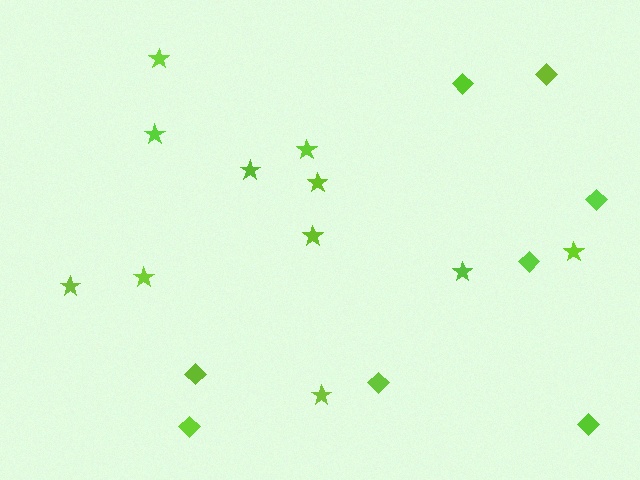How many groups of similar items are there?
There are 2 groups: one group of diamonds (8) and one group of stars (11).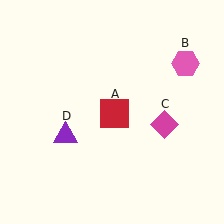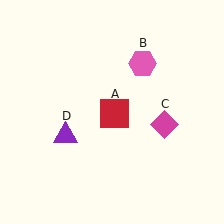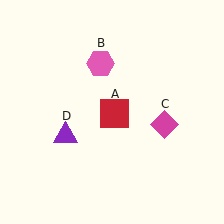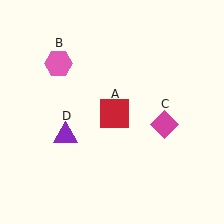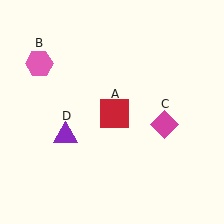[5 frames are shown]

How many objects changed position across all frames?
1 object changed position: pink hexagon (object B).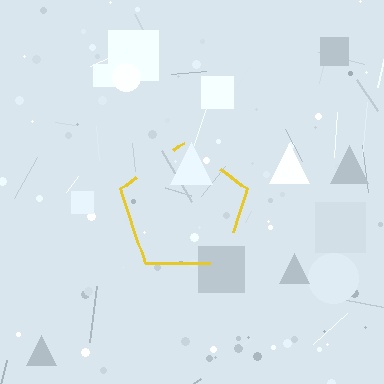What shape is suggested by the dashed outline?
The dashed outline suggests a pentagon.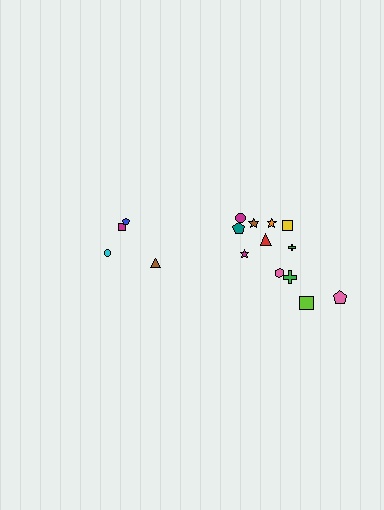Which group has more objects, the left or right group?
The right group.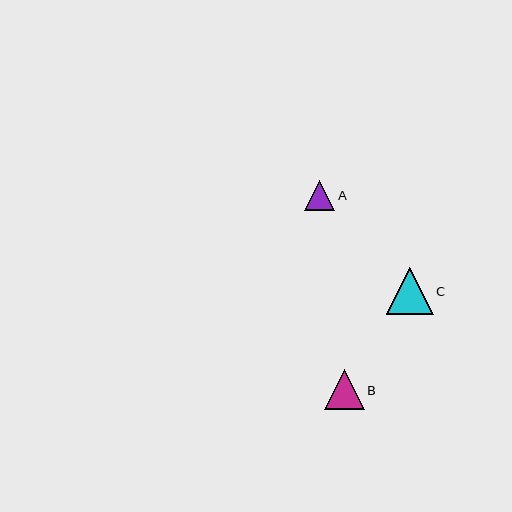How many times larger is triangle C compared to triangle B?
Triangle C is approximately 1.2 times the size of triangle B.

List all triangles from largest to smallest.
From largest to smallest: C, B, A.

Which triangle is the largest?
Triangle C is the largest with a size of approximately 47 pixels.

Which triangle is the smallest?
Triangle A is the smallest with a size of approximately 30 pixels.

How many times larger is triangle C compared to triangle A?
Triangle C is approximately 1.6 times the size of triangle A.